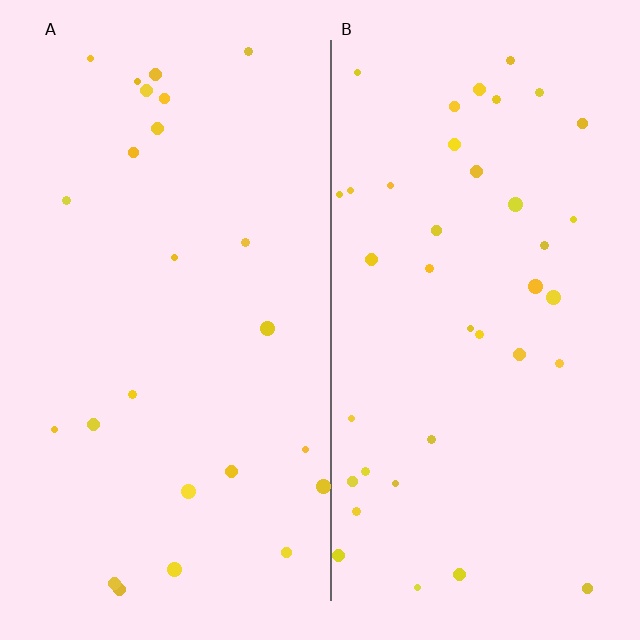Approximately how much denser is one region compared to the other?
Approximately 1.6× — region B over region A.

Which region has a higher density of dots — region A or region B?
B (the right).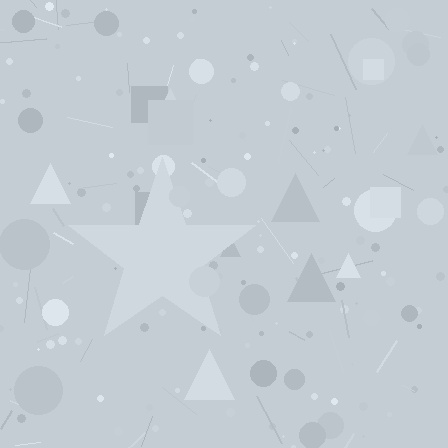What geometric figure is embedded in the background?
A star is embedded in the background.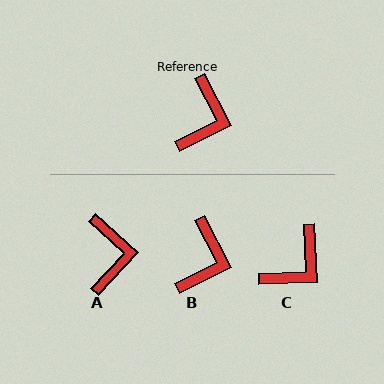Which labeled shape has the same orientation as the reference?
B.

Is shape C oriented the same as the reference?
No, it is off by about 25 degrees.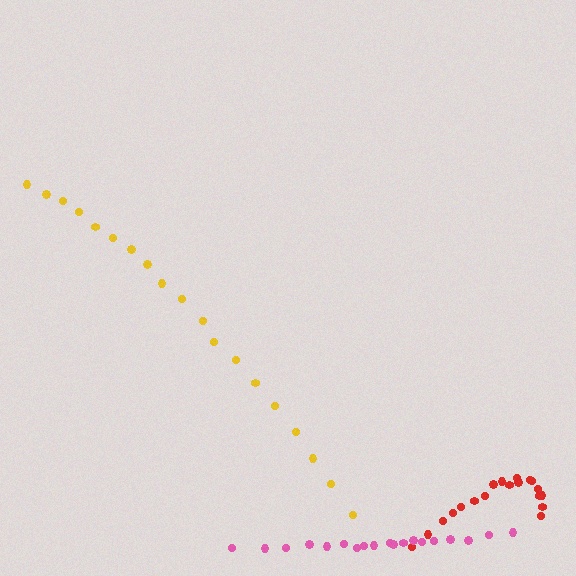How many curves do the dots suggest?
There are 3 distinct paths.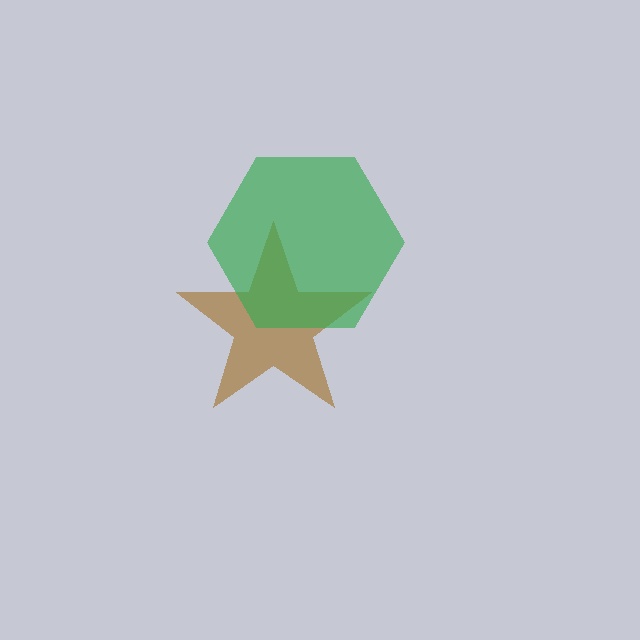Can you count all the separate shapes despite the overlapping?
Yes, there are 2 separate shapes.